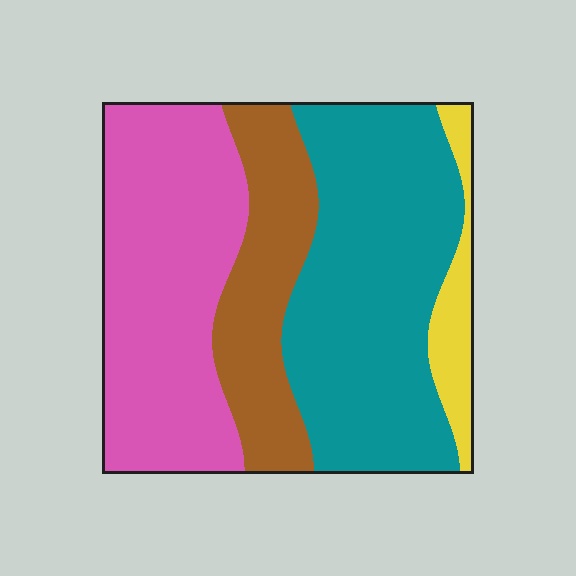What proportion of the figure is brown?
Brown takes up about one fifth (1/5) of the figure.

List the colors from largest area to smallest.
From largest to smallest: teal, pink, brown, yellow.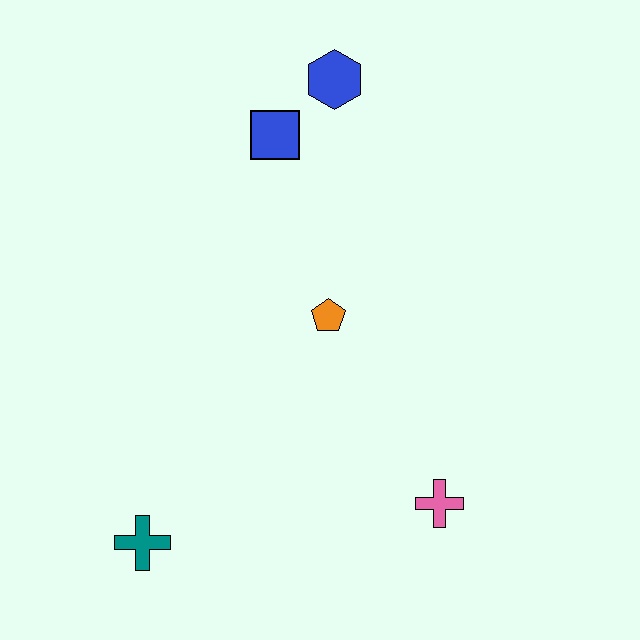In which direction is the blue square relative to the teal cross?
The blue square is above the teal cross.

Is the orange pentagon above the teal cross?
Yes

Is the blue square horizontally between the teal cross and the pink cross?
Yes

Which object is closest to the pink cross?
The orange pentagon is closest to the pink cross.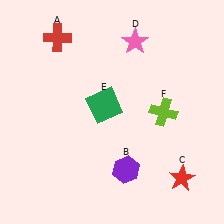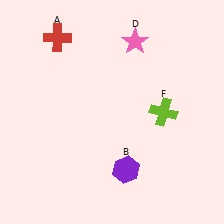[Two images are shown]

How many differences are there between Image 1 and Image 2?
There are 2 differences between the two images.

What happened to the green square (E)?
The green square (E) was removed in Image 2. It was in the top-left area of Image 1.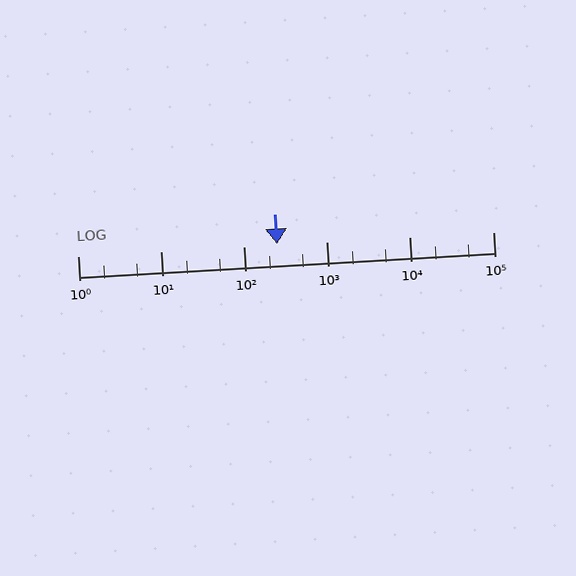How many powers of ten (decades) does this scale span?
The scale spans 5 decades, from 1 to 100000.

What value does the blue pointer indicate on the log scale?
The pointer indicates approximately 250.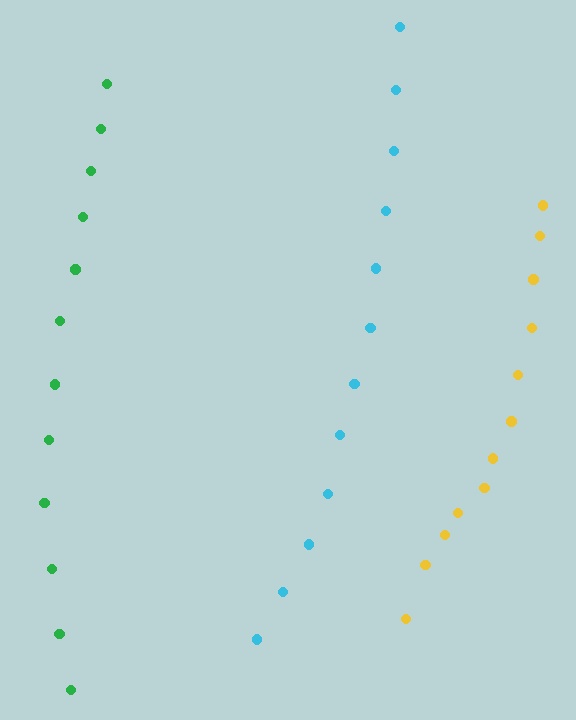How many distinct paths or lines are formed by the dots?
There are 3 distinct paths.